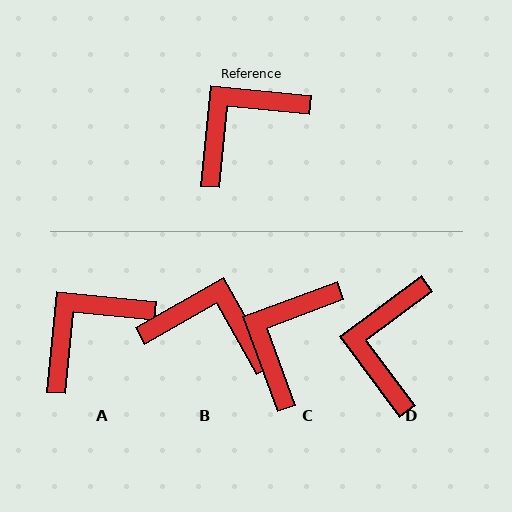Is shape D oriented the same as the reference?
No, it is off by about 42 degrees.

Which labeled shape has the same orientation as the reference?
A.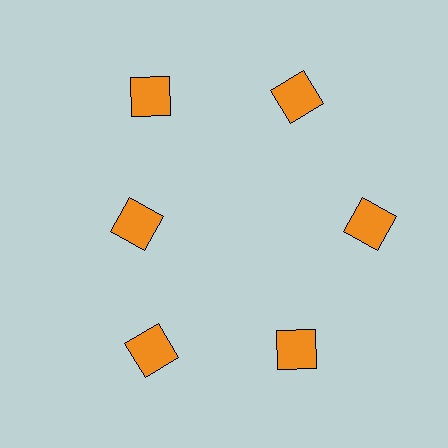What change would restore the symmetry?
The symmetry would be restored by moving it outward, back onto the ring so that all 6 squares sit at equal angles and equal distance from the center.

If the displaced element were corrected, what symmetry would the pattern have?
It would have 6-fold rotational symmetry — the pattern would map onto itself every 60 degrees.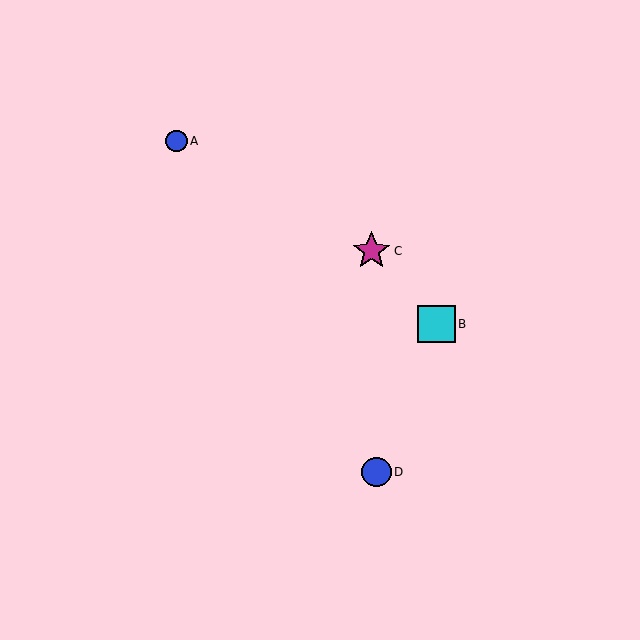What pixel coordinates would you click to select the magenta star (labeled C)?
Click at (372, 251) to select the magenta star C.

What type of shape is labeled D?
Shape D is a blue circle.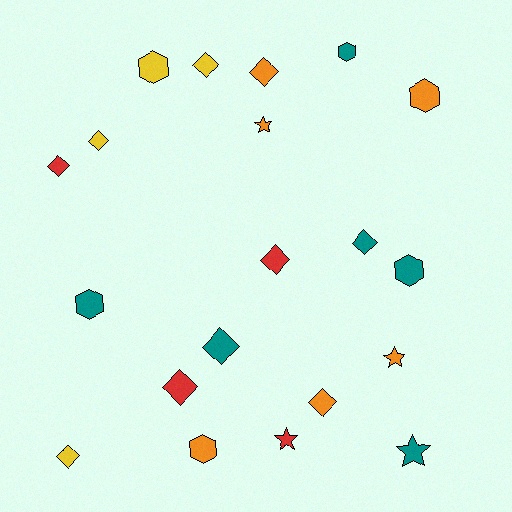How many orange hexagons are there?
There are 2 orange hexagons.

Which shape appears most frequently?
Diamond, with 10 objects.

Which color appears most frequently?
Teal, with 6 objects.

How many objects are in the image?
There are 20 objects.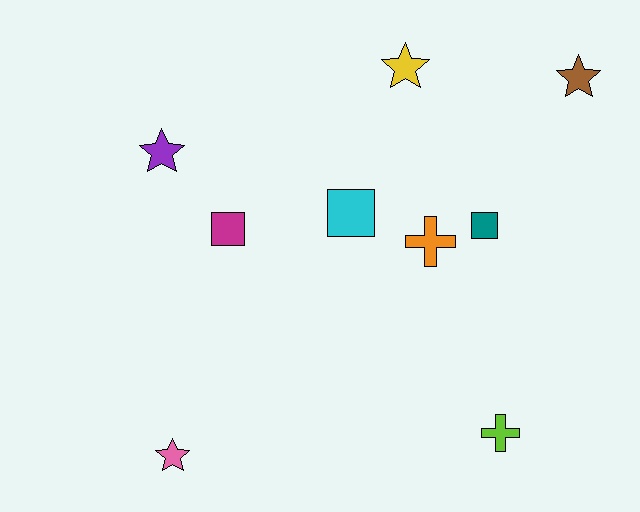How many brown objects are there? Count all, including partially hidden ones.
There is 1 brown object.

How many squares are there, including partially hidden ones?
There are 3 squares.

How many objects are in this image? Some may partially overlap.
There are 9 objects.